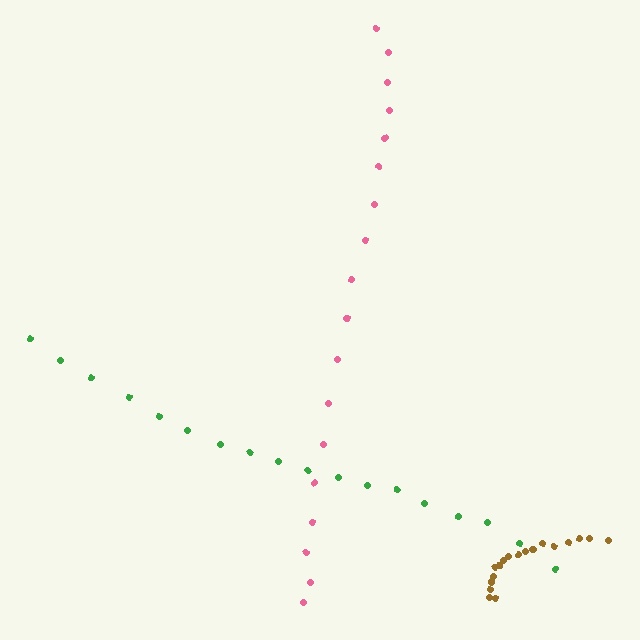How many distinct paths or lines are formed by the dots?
There are 3 distinct paths.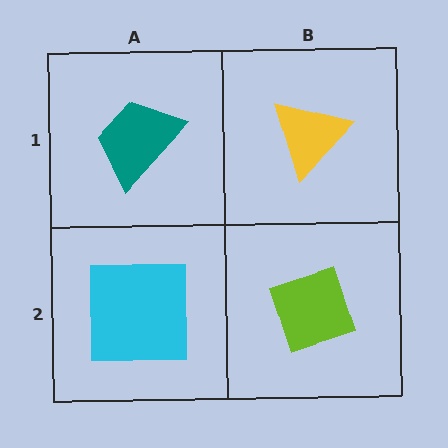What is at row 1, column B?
A yellow triangle.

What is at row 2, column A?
A cyan square.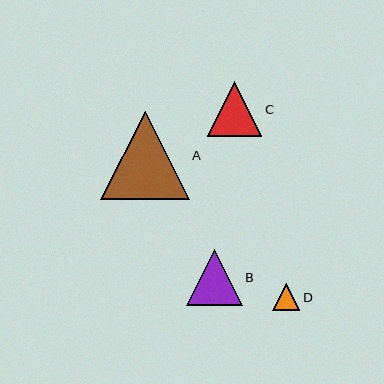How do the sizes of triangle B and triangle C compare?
Triangle B and triangle C are approximately the same size.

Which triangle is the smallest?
Triangle D is the smallest with a size of approximately 27 pixels.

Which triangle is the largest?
Triangle A is the largest with a size of approximately 88 pixels.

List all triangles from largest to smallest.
From largest to smallest: A, B, C, D.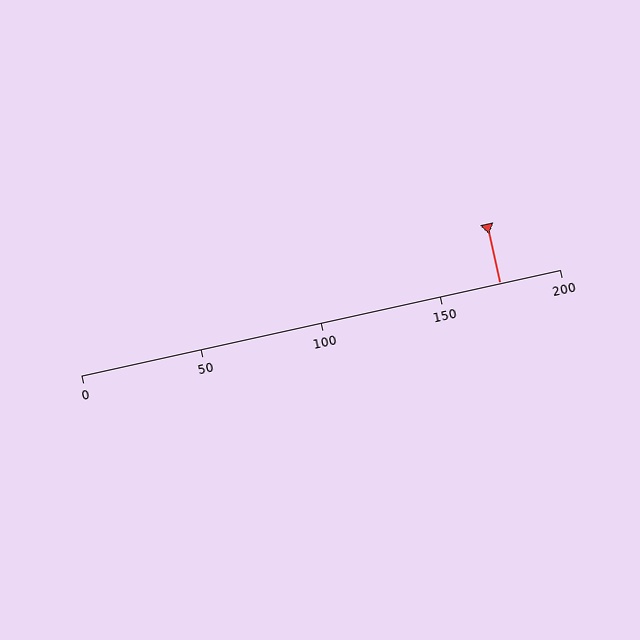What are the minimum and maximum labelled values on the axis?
The axis runs from 0 to 200.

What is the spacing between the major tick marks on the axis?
The major ticks are spaced 50 apart.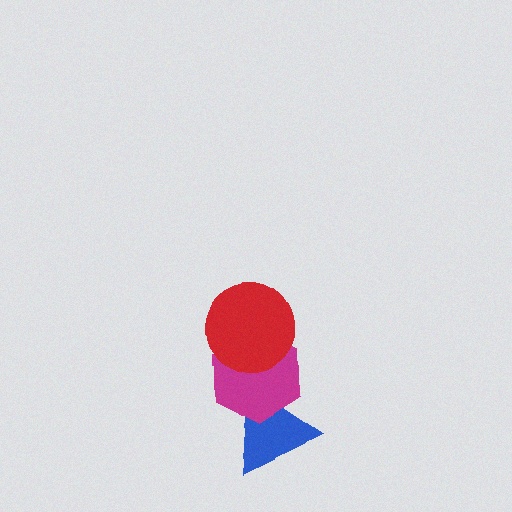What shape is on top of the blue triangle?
The magenta hexagon is on top of the blue triangle.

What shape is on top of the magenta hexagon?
The red circle is on top of the magenta hexagon.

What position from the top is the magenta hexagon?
The magenta hexagon is 2nd from the top.